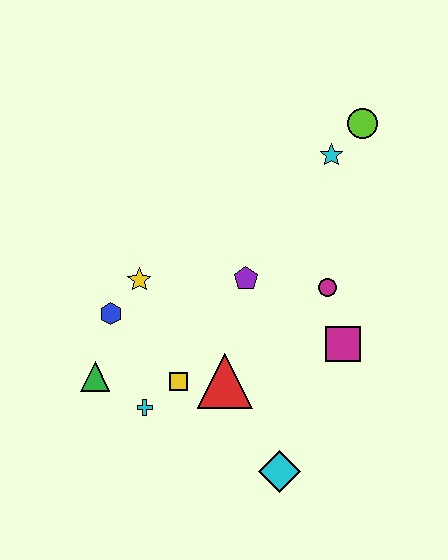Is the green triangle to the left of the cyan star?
Yes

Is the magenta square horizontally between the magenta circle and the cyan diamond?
No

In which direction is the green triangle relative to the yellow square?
The green triangle is to the left of the yellow square.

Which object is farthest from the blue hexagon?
The lime circle is farthest from the blue hexagon.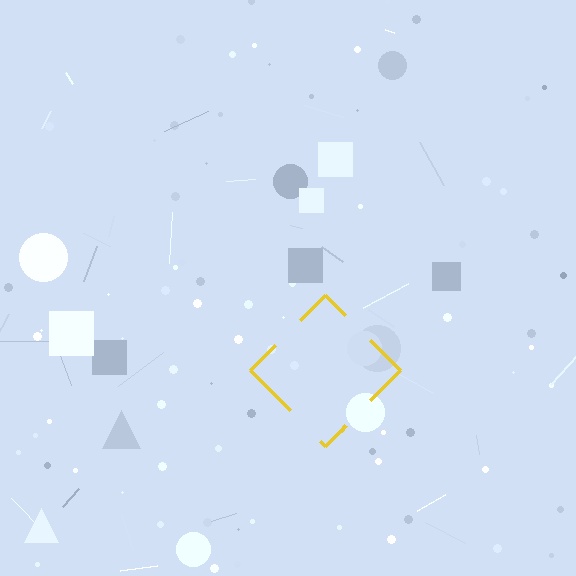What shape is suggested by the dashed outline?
The dashed outline suggests a diamond.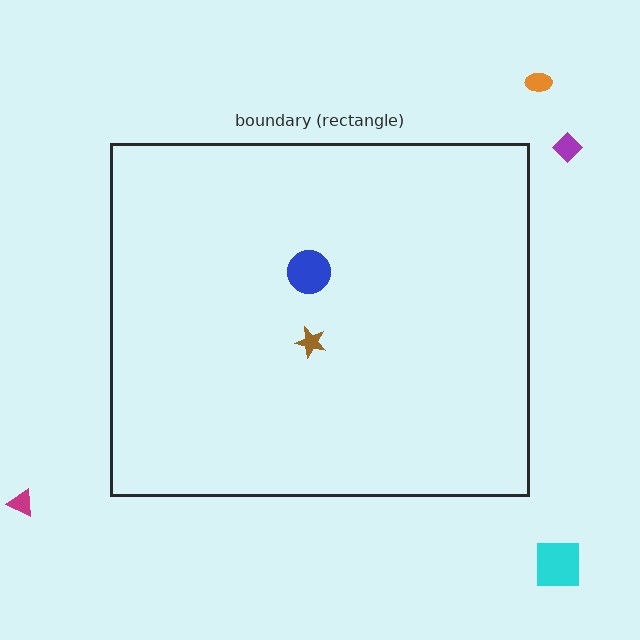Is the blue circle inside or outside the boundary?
Inside.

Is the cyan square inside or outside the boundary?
Outside.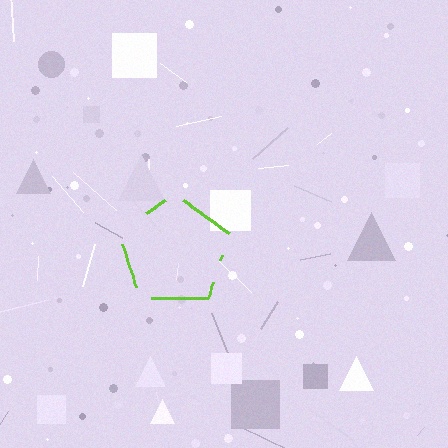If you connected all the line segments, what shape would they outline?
They would outline a pentagon.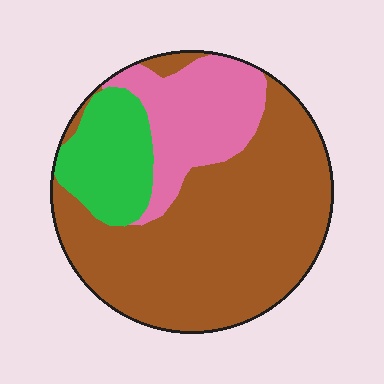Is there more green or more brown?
Brown.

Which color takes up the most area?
Brown, at roughly 65%.